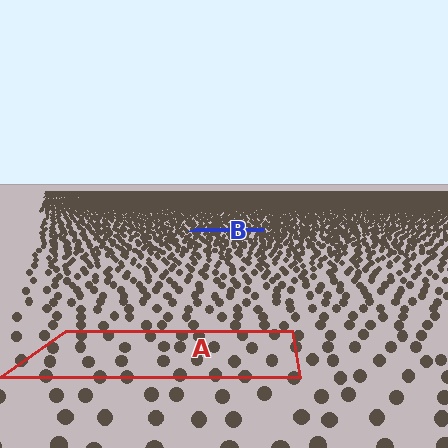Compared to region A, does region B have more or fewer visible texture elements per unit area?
Region B has more texture elements per unit area — they are packed more densely because it is farther away.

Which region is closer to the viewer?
Region A is closer. The texture elements there are larger and more spread out.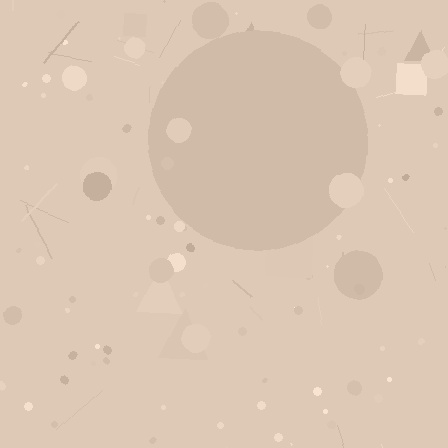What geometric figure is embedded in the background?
A circle is embedded in the background.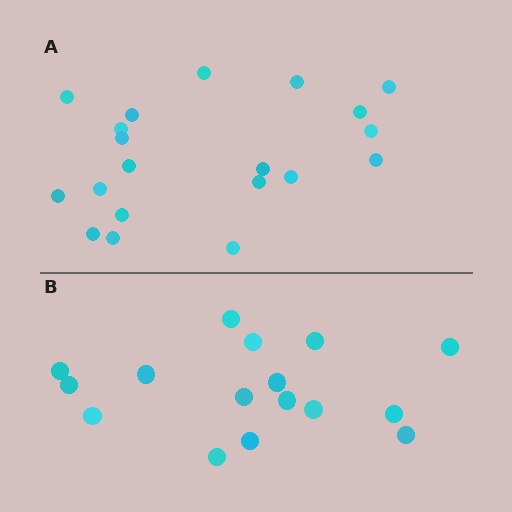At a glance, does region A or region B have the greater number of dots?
Region A (the top region) has more dots.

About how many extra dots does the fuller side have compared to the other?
Region A has about 4 more dots than region B.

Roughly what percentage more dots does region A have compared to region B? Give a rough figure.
About 25% more.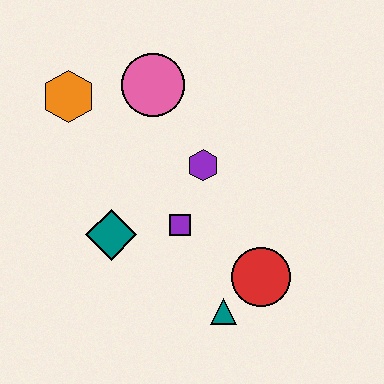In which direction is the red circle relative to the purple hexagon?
The red circle is below the purple hexagon.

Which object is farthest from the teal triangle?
The orange hexagon is farthest from the teal triangle.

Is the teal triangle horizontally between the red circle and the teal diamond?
Yes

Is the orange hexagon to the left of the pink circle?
Yes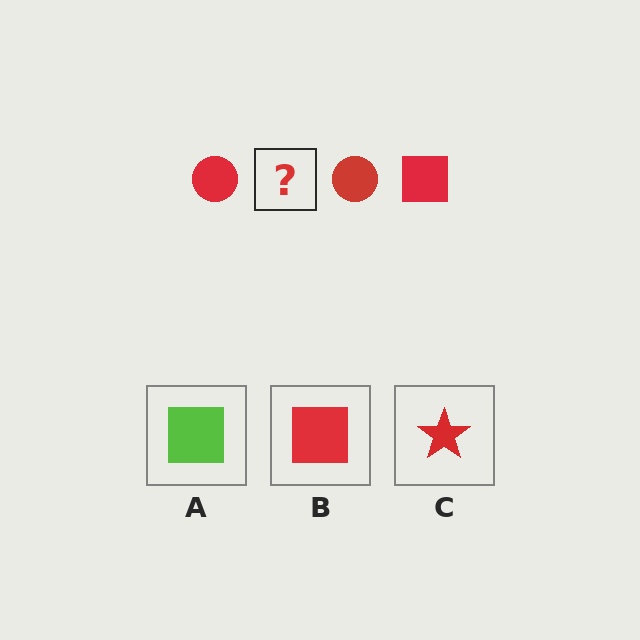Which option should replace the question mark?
Option B.